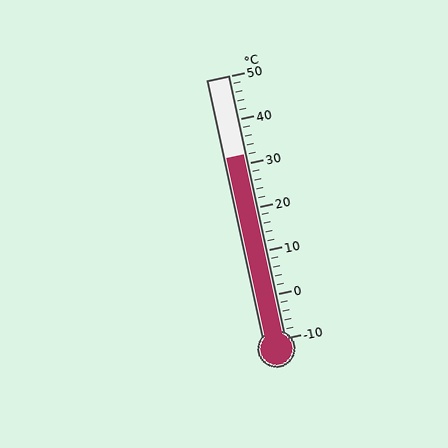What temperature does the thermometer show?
The thermometer shows approximately 32°C.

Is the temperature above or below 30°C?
The temperature is above 30°C.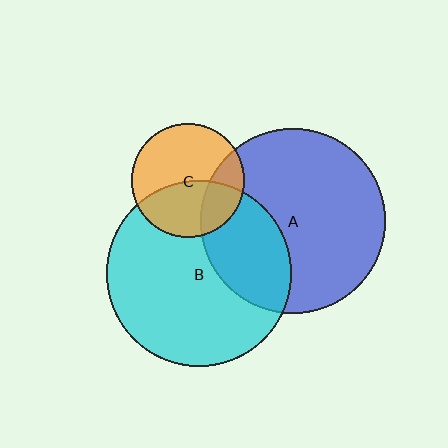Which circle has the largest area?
Circle B (cyan).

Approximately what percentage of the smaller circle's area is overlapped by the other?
Approximately 30%.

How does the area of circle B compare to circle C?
Approximately 2.7 times.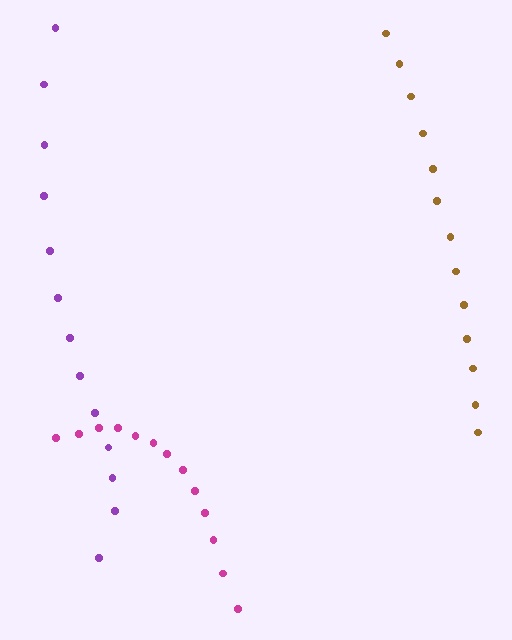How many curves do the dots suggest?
There are 3 distinct paths.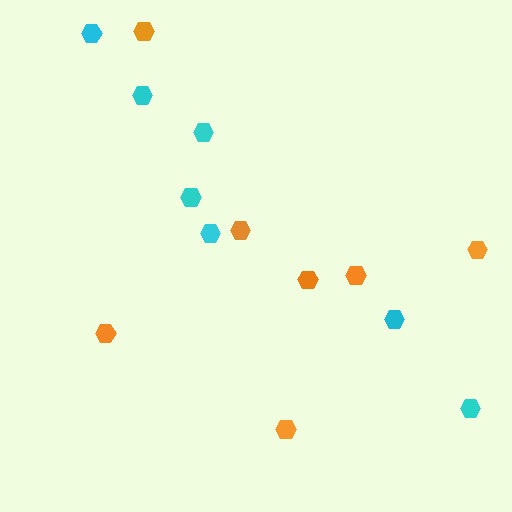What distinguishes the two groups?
There are 2 groups: one group of orange hexagons (7) and one group of cyan hexagons (7).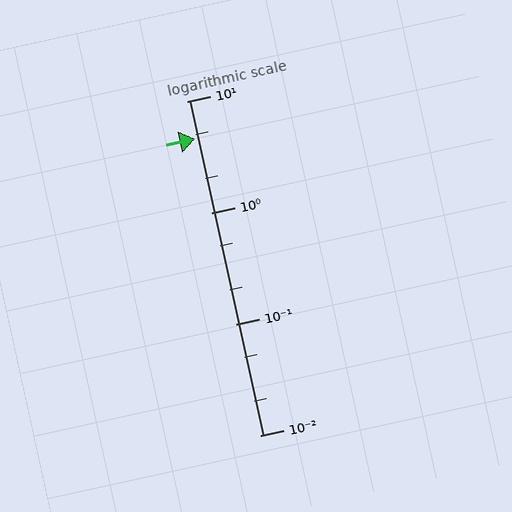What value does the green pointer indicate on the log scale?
The pointer indicates approximately 4.6.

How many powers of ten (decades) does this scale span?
The scale spans 3 decades, from 0.01 to 10.